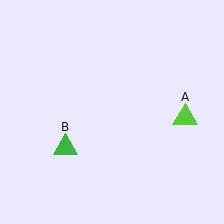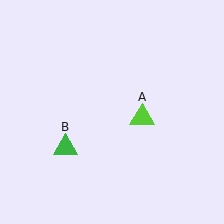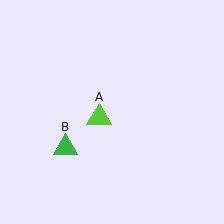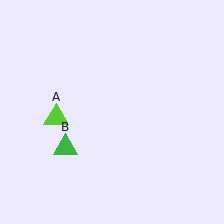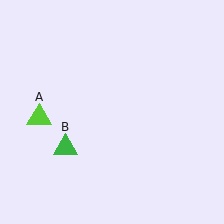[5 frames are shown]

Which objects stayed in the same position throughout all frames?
Green triangle (object B) remained stationary.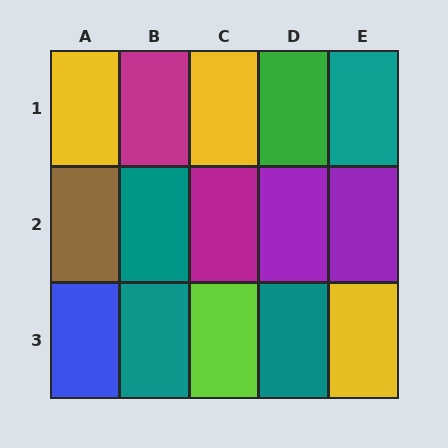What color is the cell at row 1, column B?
Magenta.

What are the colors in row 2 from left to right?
Brown, teal, magenta, purple, purple.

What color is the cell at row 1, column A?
Yellow.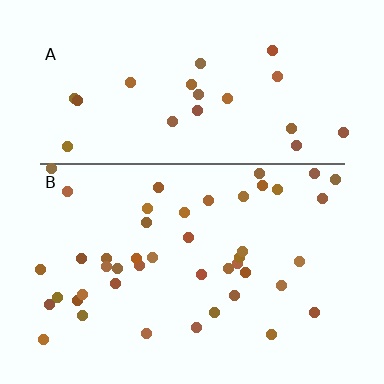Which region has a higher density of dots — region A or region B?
B (the bottom).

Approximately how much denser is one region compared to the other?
Approximately 2.0× — region B over region A.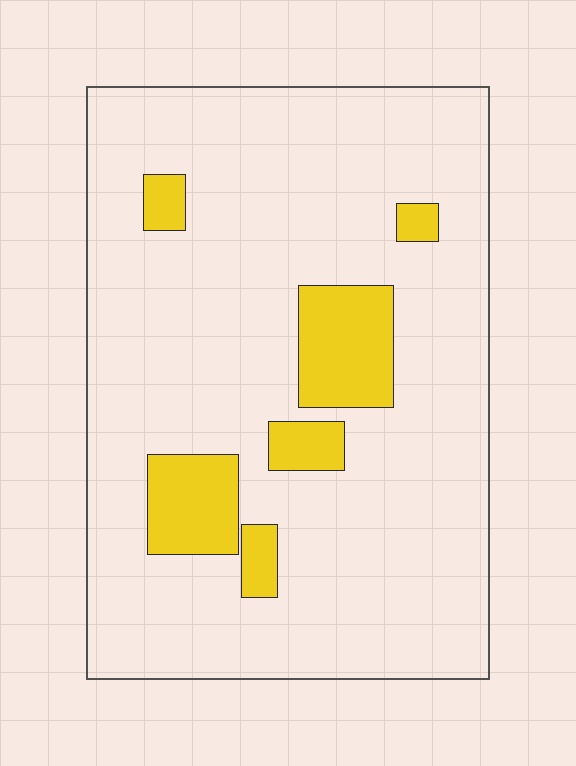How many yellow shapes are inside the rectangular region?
6.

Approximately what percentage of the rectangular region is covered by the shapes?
Approximately 15%.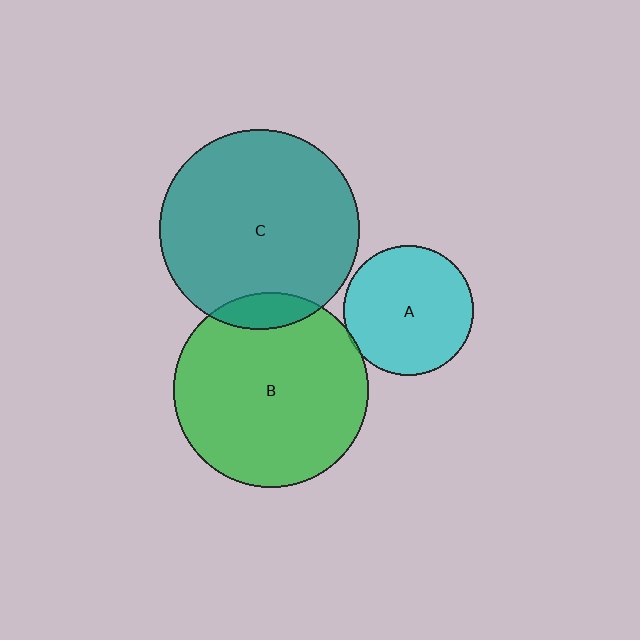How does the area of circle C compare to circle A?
Approximately 2.4 times.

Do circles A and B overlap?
Yes.